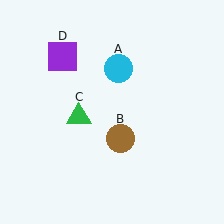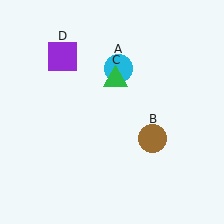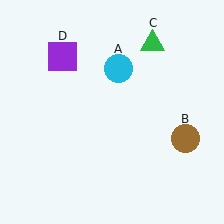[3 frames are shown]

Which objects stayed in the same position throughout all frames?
Cyan circle (object A) and purple square (object D) remained stationary.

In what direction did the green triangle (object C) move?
The green triangle (object C) moved up and to the right.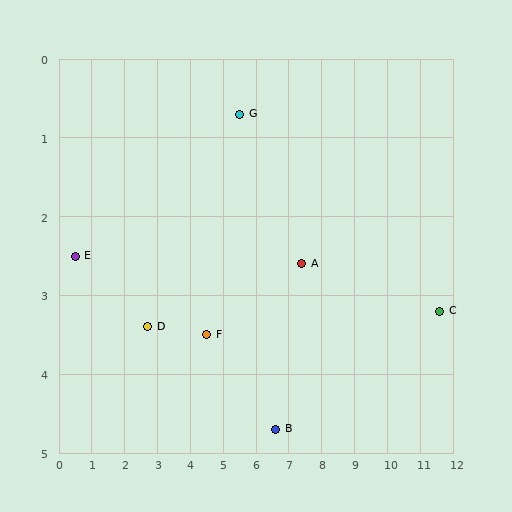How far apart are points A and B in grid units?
Points A and B are about 2.2 grid units apart.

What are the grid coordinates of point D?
Point D is at approximately (2.7, 3.4).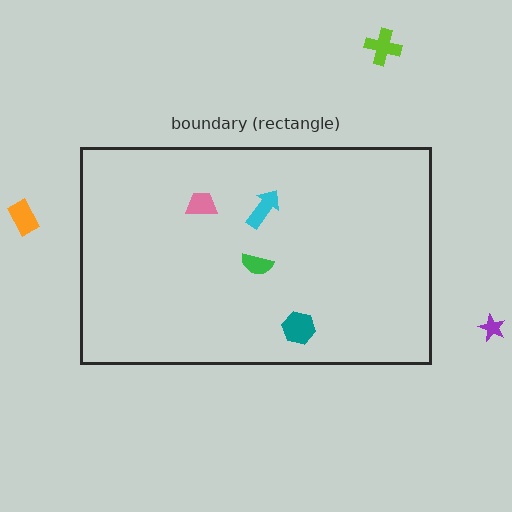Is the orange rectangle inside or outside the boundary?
Outside.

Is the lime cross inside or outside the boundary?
Outside.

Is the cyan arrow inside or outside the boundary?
Inside.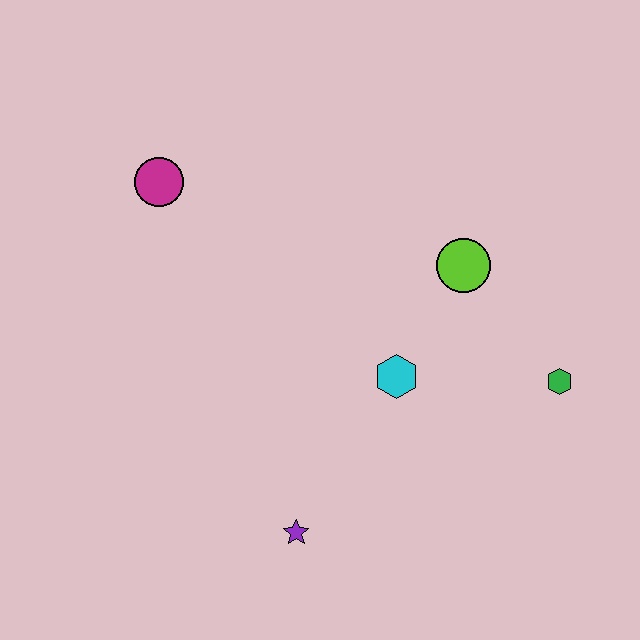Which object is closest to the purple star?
The cyan hexagon is closest to the purple star.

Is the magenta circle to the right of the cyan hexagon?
No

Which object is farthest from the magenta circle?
The green hexagon is farthest from the magenta circle.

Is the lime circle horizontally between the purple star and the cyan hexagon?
No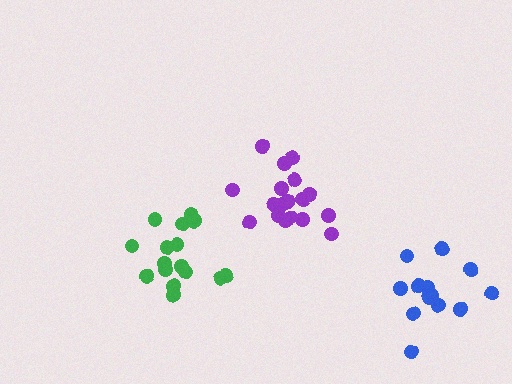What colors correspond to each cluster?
The clusters are colored: green, blue, purple.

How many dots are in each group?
Group 1: 16 dots, Group 2: 13 dots, Group 3: 19 dots (48 total).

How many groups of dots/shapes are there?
There are 3 groups.